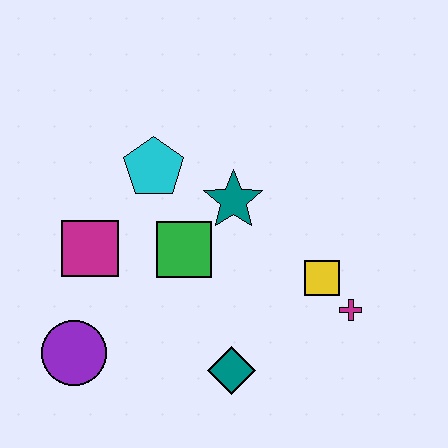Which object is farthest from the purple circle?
The magenta cross is farthest from the purple circle.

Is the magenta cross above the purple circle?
Yes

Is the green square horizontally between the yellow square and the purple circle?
Yes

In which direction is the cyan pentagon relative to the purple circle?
The cyan pentagon is above the purple circle.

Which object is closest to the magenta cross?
The yellow square is closest to the magenta cross.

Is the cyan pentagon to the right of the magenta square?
Yes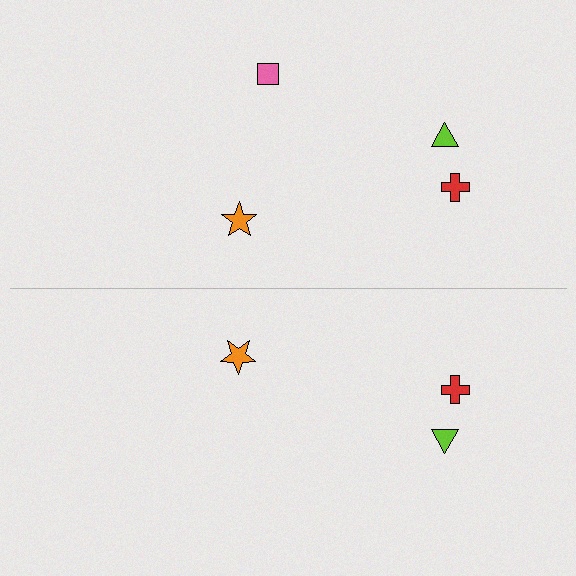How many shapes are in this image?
There are 7 shapes in this image.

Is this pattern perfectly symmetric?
No, the pattern is not perfectly symmetric. A pink square is missing from the bottom side.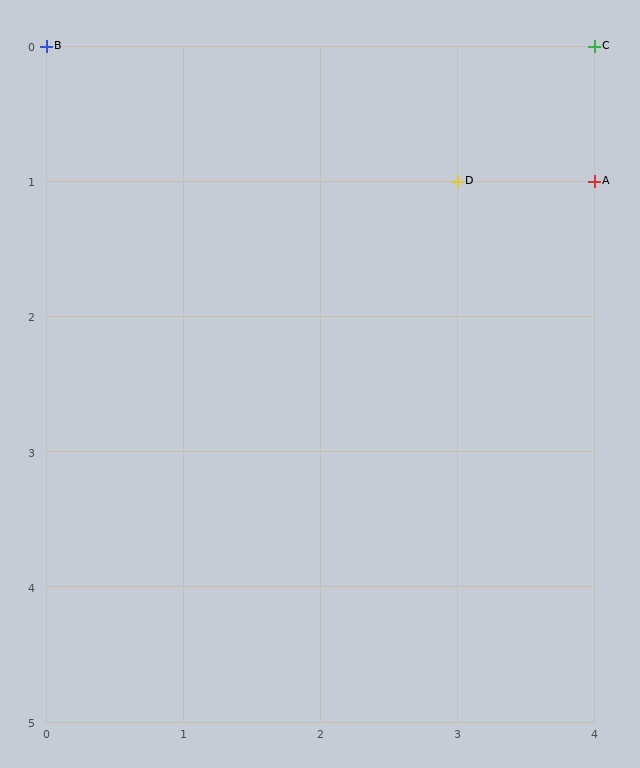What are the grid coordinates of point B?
Point B is at grid coordinates (0, 0).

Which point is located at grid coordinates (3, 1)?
Point D is at (3, 1).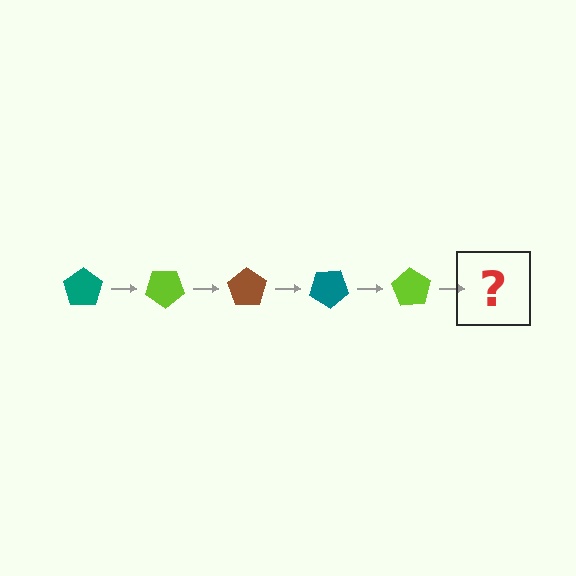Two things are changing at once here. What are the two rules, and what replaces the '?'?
The two rules are that it rotates 35 degrees each step and the color cycles through teal, lime, and brown. The '?' should be a brown pentagon, rotated 175 degrees from the start.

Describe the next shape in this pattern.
It should be a brown pentagon, rotated 175 degrees from the start.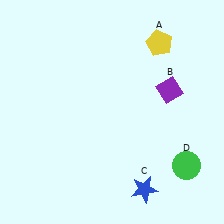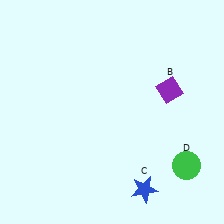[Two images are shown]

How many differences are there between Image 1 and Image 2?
There is 1 difference between the two images.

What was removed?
The yellow pentagon (A) was removed in Image 2.